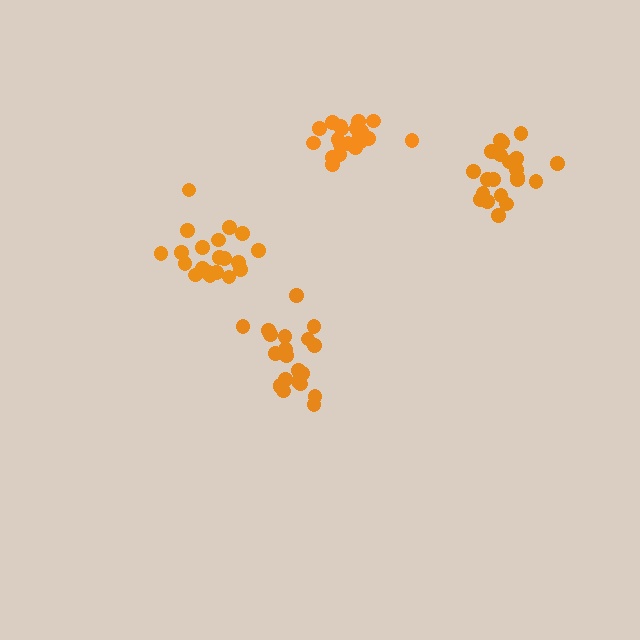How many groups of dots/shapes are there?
There are 4 groups.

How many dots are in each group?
Group 1: 21 dots, Group 2: 21 dots, Group 3: 20 dots, Group 4: 21 dots (83 total).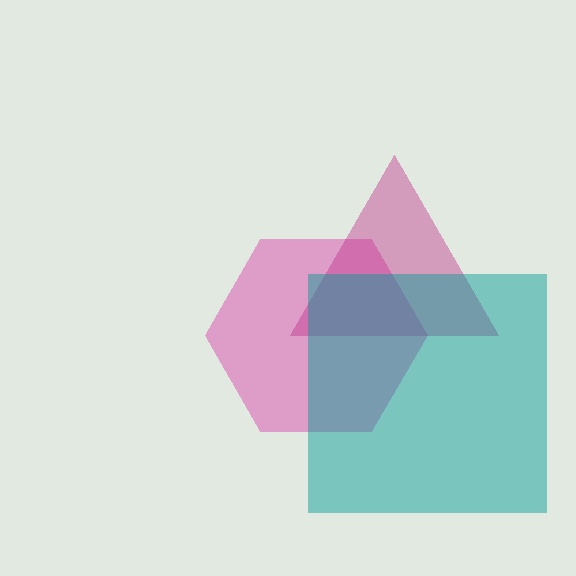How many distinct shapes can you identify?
There are 3 distinct shapes: a pink hexagon, a magenta triangle, a teal square.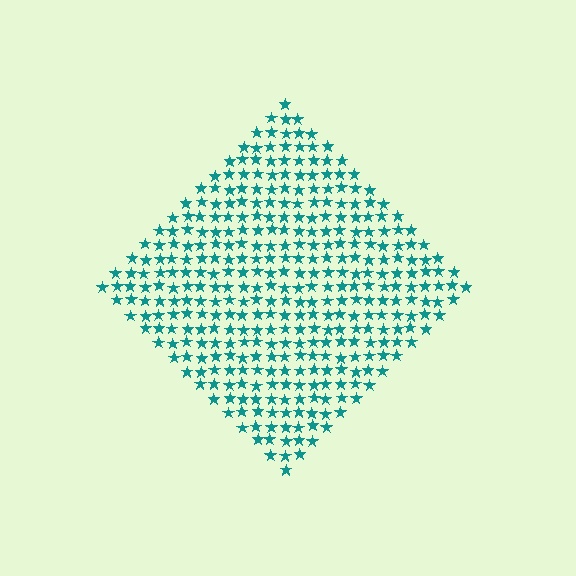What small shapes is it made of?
It is made of small stars.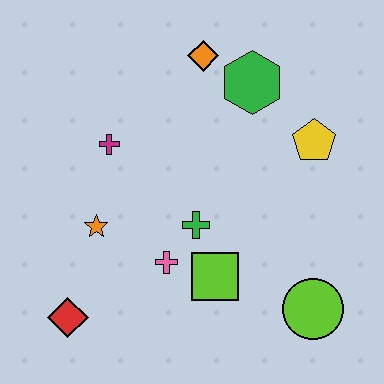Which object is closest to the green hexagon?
The orange diamond is closest to the green hexagon.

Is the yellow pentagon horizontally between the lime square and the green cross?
No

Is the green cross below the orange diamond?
Yes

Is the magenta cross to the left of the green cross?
Yes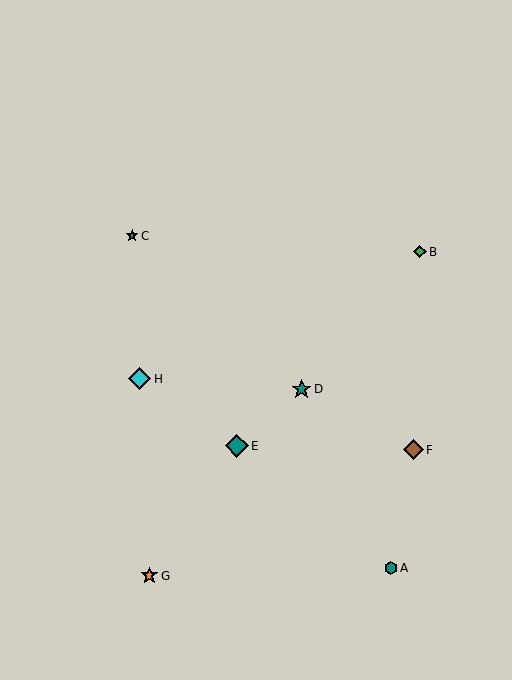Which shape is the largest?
The teal diamond (labeled E) is the largest.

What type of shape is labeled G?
Shape G is an orange star.